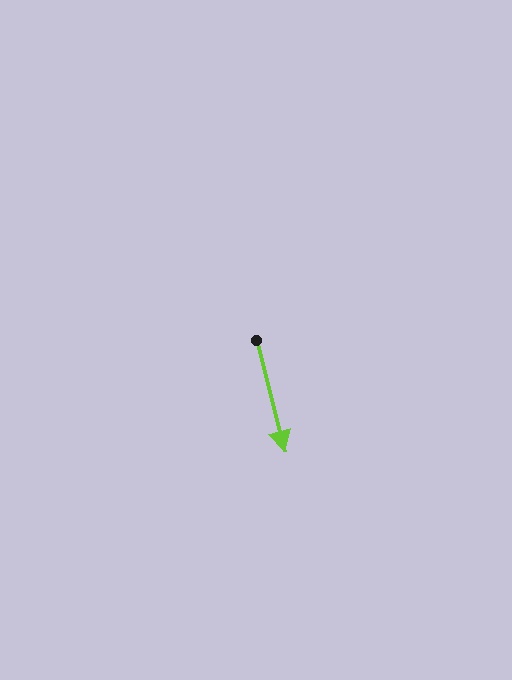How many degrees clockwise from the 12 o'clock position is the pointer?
Approximately 165 degrees.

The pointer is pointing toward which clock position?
Roughly 6 o'clock.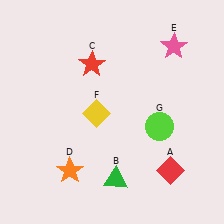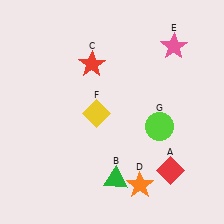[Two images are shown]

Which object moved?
The orange star (D) moved right.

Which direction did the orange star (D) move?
The orange star (D) moved right.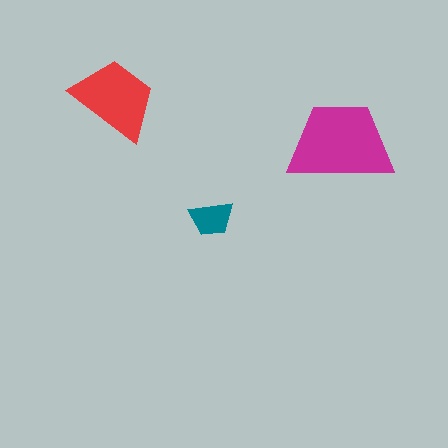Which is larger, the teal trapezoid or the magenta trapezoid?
The magenta one.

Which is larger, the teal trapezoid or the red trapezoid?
The red one.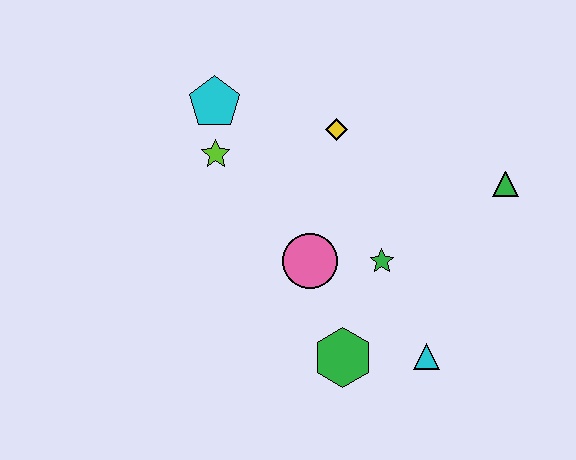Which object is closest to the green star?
The pink circle is closest to the green star.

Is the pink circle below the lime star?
Yes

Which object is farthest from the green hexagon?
The cyan pentagon is farthest from the green hexagon.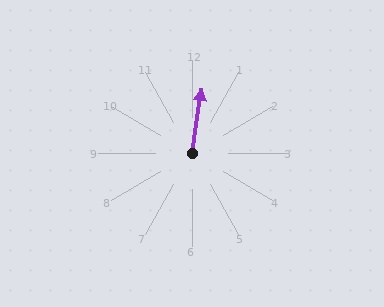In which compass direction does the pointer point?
North.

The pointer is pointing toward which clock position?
Roughly 12 o'clock.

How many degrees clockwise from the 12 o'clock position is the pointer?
Approximately 9 degrees.